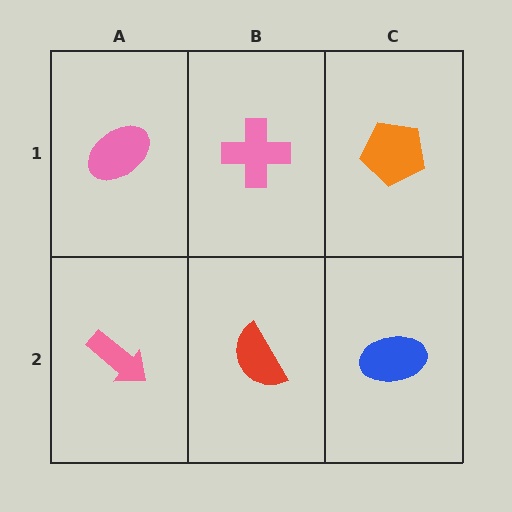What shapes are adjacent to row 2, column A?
A pink ellipse (row 1, column A), a red semicircle (row 2, column B).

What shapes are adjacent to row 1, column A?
A pink arrow (row 2, column A), a pink cross (row 1, column B).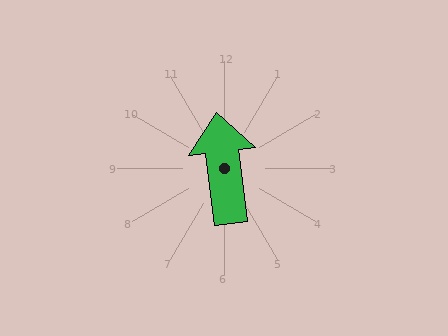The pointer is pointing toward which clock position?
Roughly 12 o'clock.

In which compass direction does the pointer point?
North.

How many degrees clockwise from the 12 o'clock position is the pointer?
Approximately 353 degrees.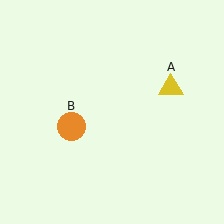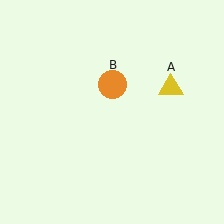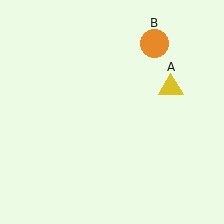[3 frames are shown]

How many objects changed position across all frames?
1 object changed position: orange circle (object B).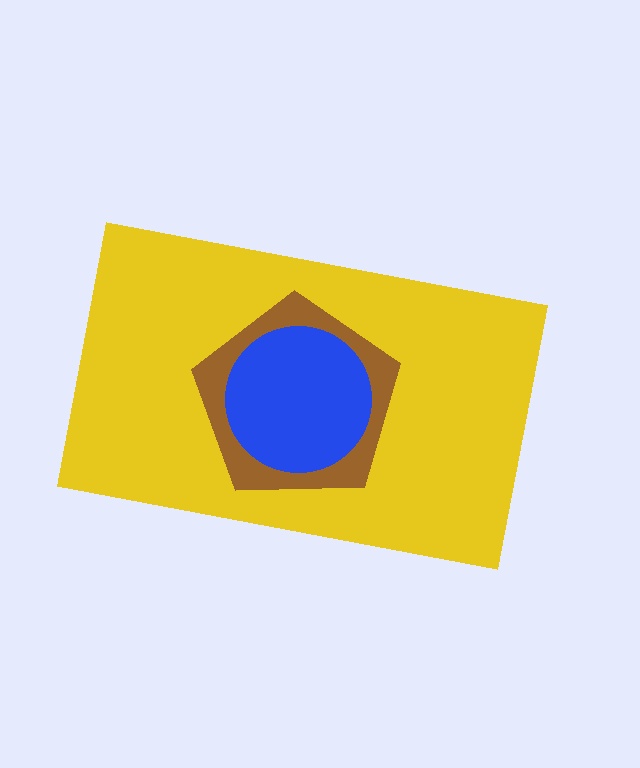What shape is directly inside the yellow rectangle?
The brown pentagon.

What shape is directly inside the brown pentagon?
The blue circle.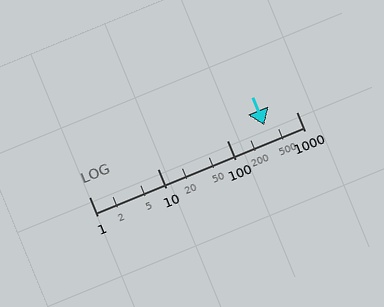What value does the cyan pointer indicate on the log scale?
The pointer indicates approximately 340.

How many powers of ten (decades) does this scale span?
The scale spans 3 decades, from 1 to 1000.